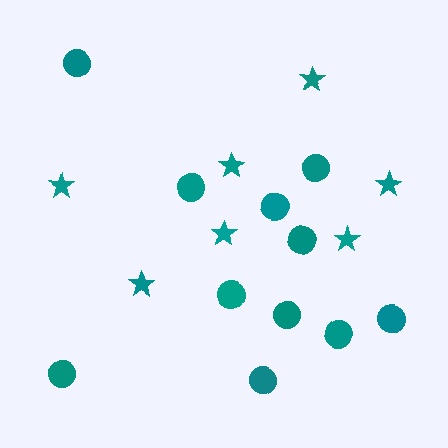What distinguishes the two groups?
There are 2 groups: one group of circles (11) and one group of stars (7).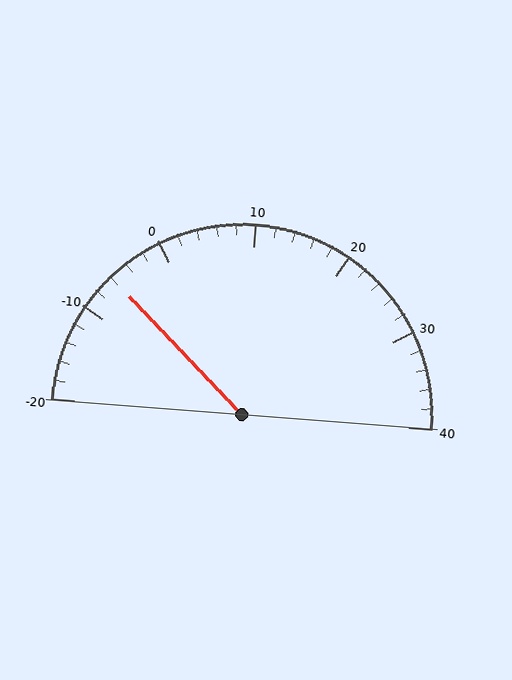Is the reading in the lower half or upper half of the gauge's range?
The reading is in the lower half of the range (-20 to 40).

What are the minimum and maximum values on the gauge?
The gauge ranges from -20 to 40.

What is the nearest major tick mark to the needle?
The nearest major tick mark is -10.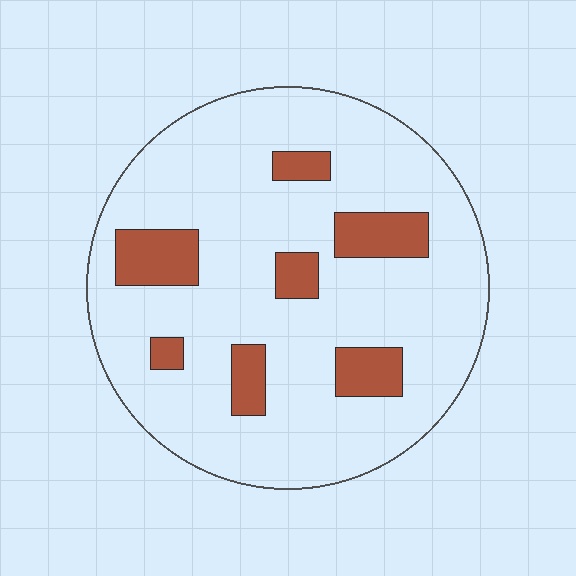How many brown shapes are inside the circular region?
7.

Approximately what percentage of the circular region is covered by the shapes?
Approximately 15%.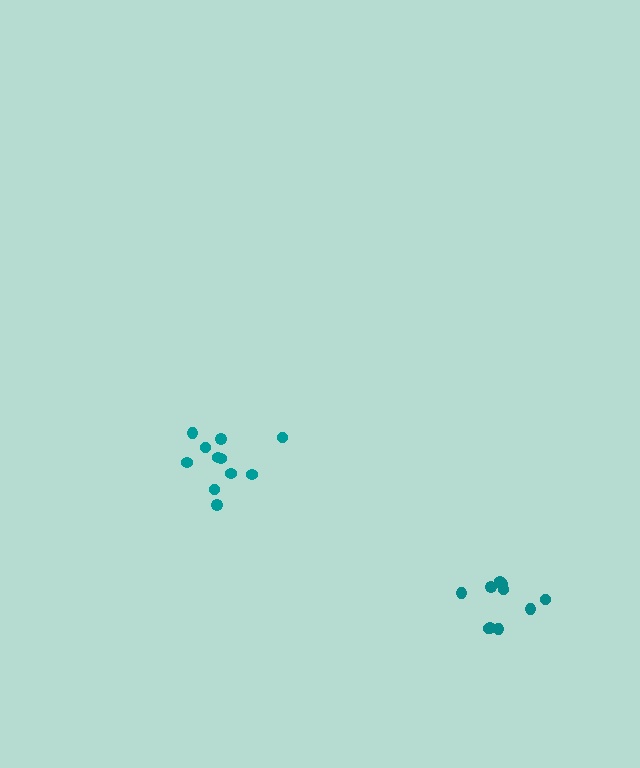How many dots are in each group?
Group 1: 10 dots, Group 2: 11 dots (21 total).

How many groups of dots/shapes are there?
There are 2 groups.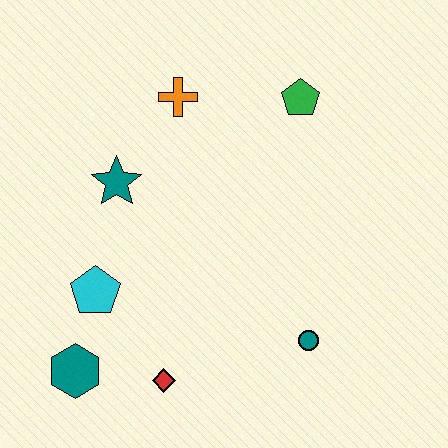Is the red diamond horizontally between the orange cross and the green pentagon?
No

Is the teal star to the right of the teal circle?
No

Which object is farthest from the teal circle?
The orange cross is farthest from the teal circle.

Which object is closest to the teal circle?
The red diamond is closest to the teal circle.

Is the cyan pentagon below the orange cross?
Yes